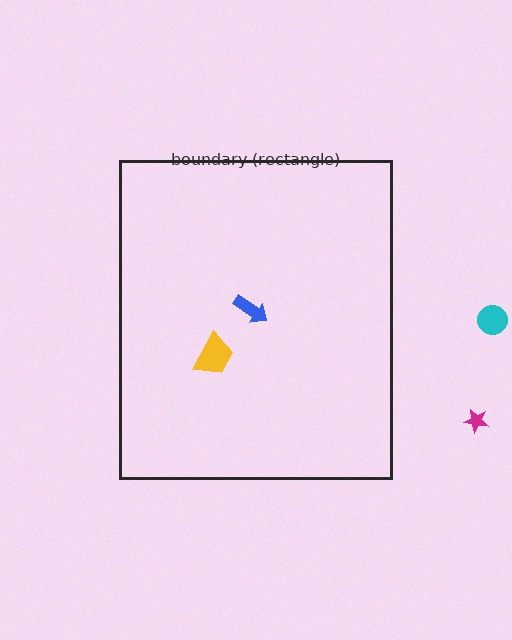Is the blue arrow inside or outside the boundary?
Inside.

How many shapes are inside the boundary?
2 inside, 2 outside.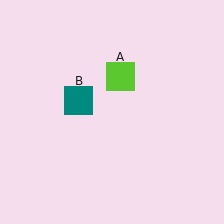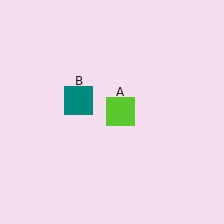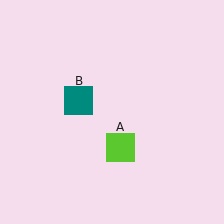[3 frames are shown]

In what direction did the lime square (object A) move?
The lime square (object A) moved down.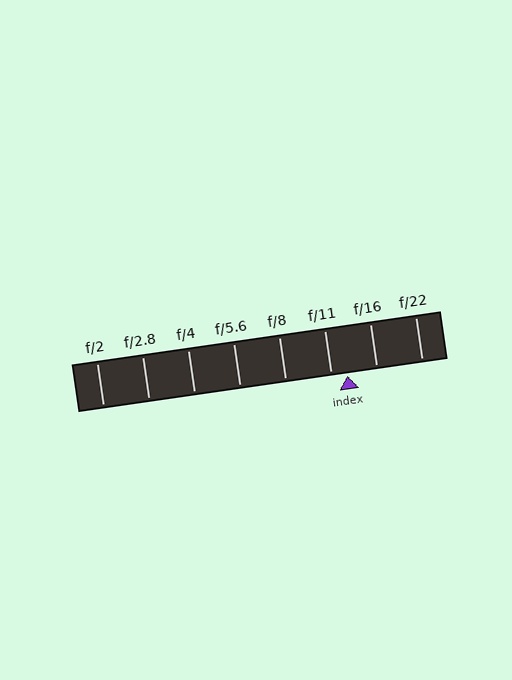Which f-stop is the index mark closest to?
The index mark is closest to f/11.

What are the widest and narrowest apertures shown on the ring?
The widest aperture shown is f/2 and the narrowest is f/22.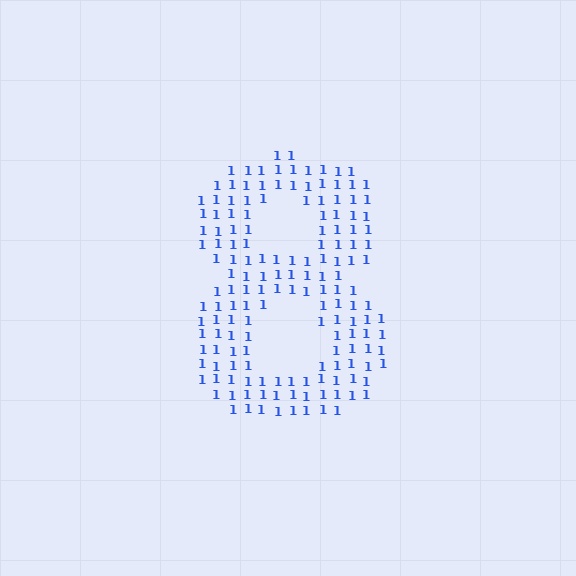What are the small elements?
The small elements are digit 1's.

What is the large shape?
The large shape is the digit 8.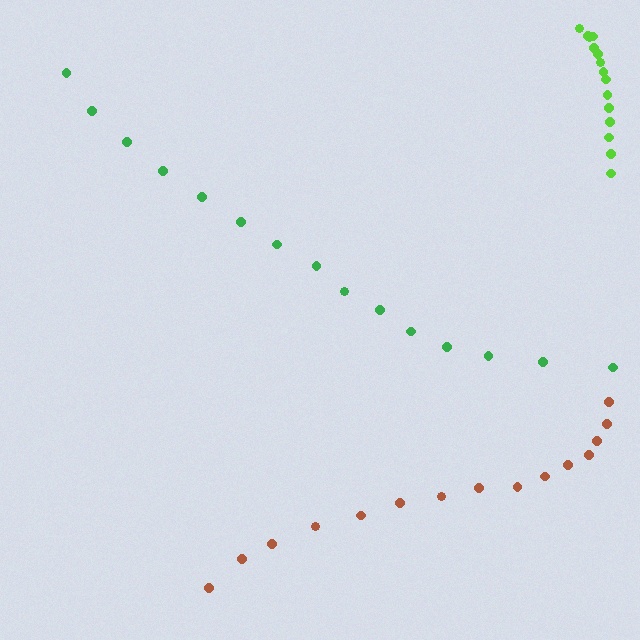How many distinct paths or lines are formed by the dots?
There are 3 distinct paths.